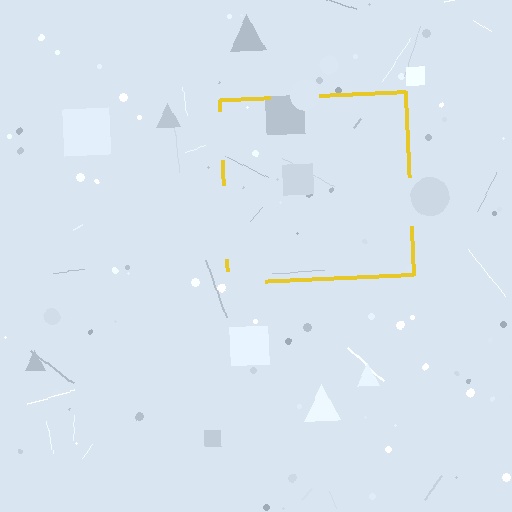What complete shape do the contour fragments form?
The contour fragments form a square.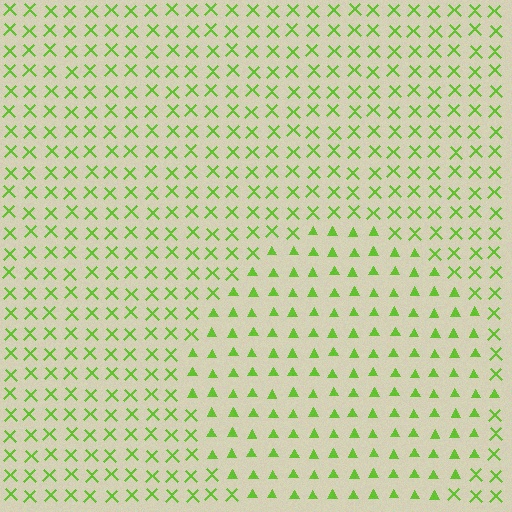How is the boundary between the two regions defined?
The boundary is defined by a change in element shape: triangles inside vs. X marks outside. All elements share the same color and spacing.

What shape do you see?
I see a circle.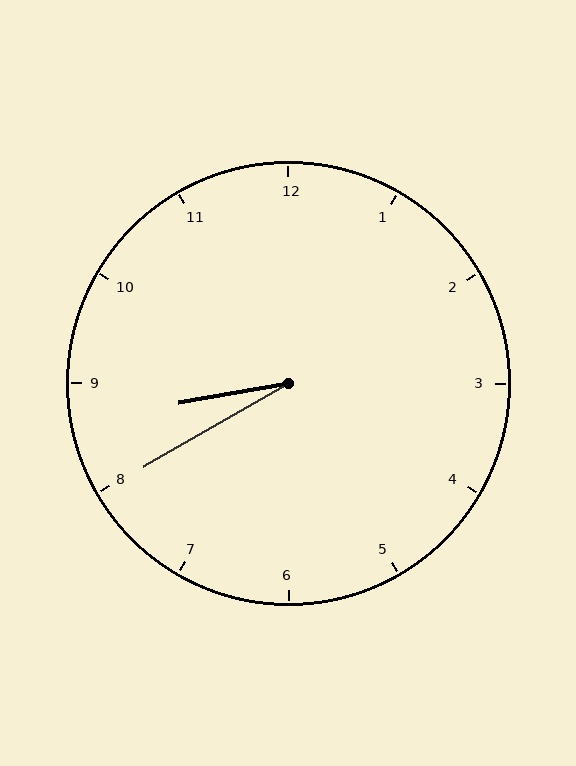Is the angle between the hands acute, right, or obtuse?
It is acute.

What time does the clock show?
8:40.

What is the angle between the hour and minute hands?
Approximately 20 degrees.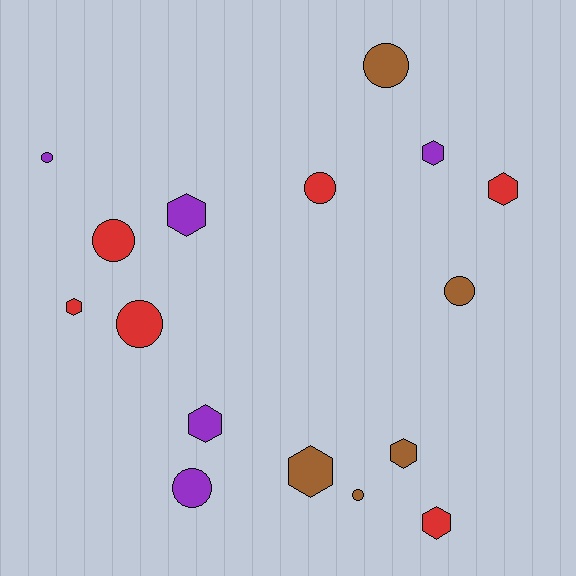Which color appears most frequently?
Red, with 6 objects.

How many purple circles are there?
There are 2 purple circles.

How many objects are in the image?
There are 16 objects.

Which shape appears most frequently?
Circle, with 8 objects.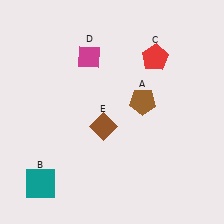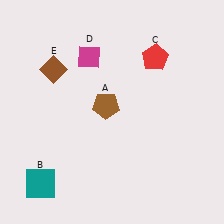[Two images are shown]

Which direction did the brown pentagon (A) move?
The brown pentagon (A) moved left.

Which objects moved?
The objects that moved are: the brown pentagon (A), the brown diamond (E).